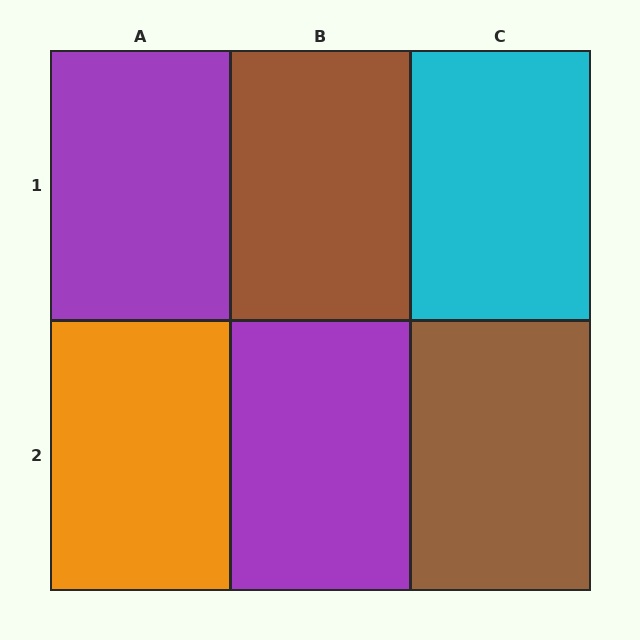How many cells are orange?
1 cell is orange.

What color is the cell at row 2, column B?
Purple.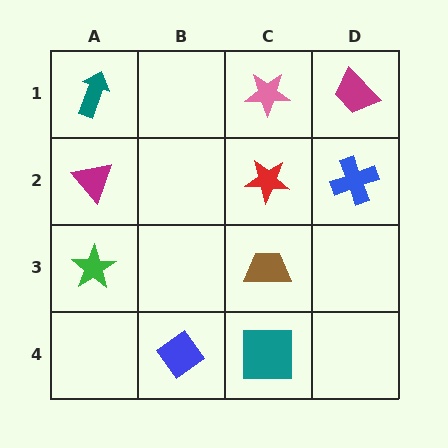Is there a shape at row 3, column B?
No, that cell is empty.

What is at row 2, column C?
A red star.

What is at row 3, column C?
A brown trapezoid.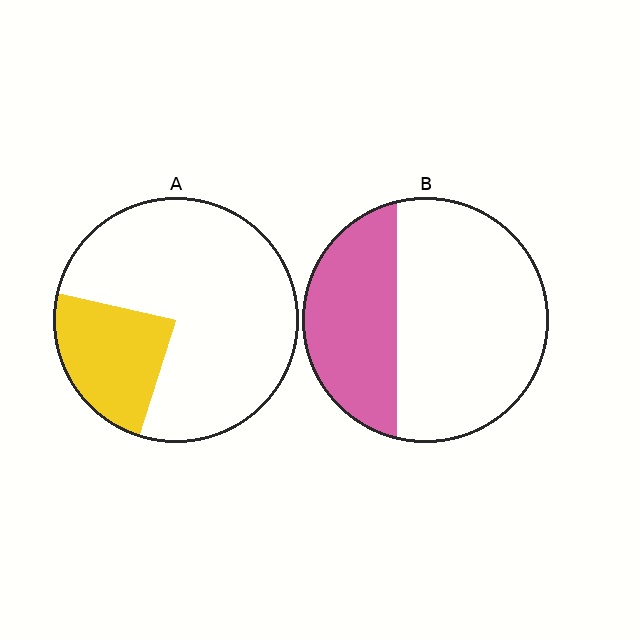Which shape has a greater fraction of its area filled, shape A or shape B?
Shape B.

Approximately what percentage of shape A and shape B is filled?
A is approximately 25% and B is approximately 35%.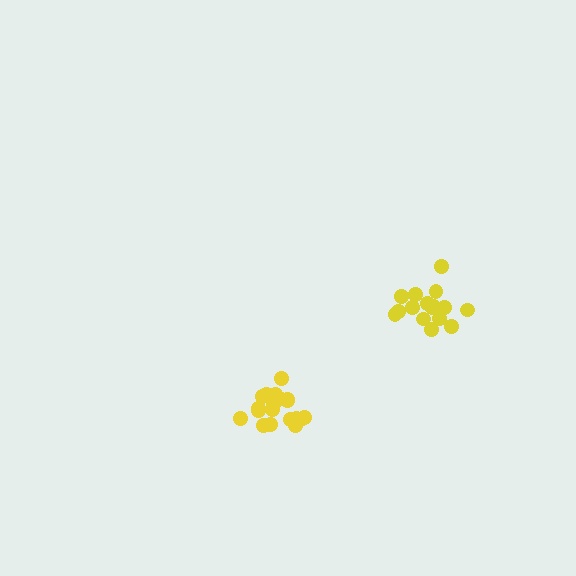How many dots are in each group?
Group 1: 20 dots, Group 2: 16 dots (36 total).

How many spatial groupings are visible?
There are 2 spatial groupings.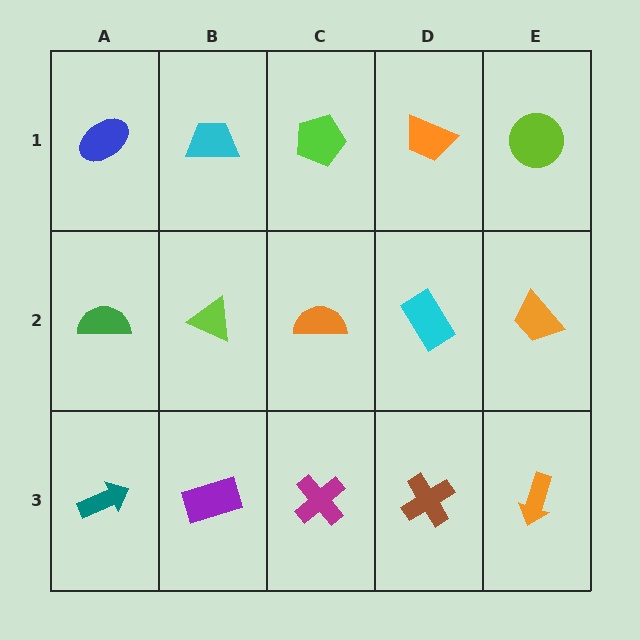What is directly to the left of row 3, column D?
A magenta cross.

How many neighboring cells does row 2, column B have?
4.